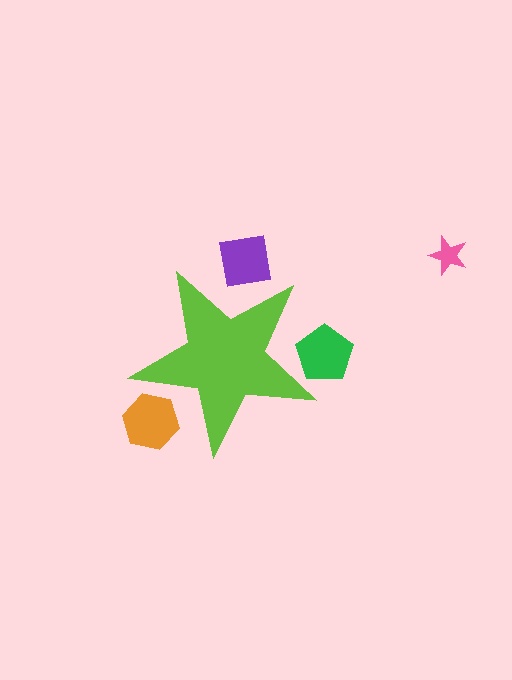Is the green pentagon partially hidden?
Yes, the green pentagon is partially hidden behind the lime star.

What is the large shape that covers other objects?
A lime star.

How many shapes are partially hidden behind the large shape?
3 shapes are partially hidden.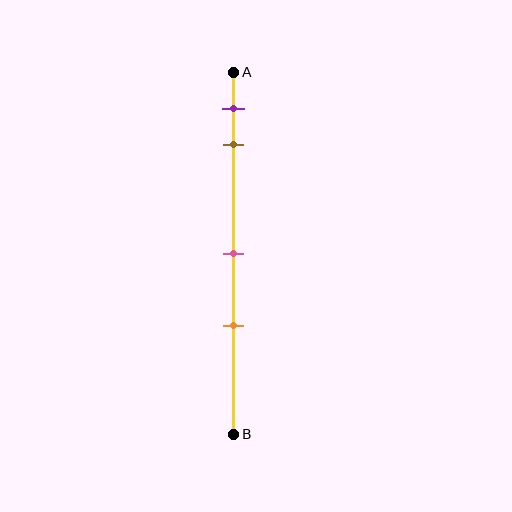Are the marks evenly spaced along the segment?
No, the marks are not evenly spaced.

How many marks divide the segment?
There are 4 marks dividing the segment.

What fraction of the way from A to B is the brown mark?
The brown mark is approximately 20% (0.2) of the way from A to B.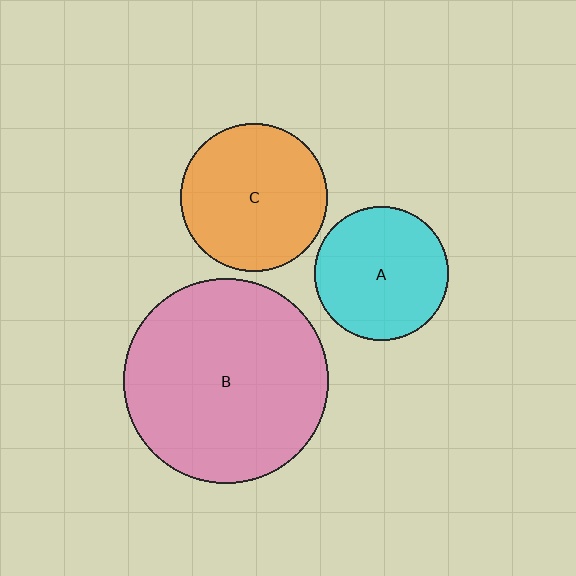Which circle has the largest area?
Circle B (pink).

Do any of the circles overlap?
No, none of the circles overlap.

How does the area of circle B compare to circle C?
Approximately 1.9 times.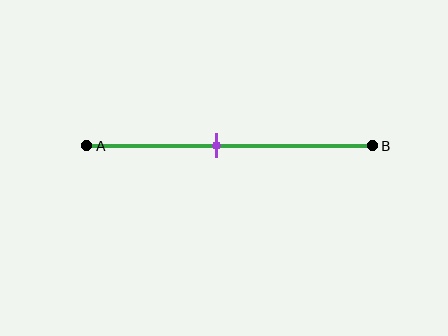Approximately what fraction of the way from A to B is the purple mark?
The purple mark is approximately 45% of the way from A to B.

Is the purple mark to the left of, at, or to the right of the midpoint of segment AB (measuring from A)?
The purple mark is to the left of the midpoint of segment AB.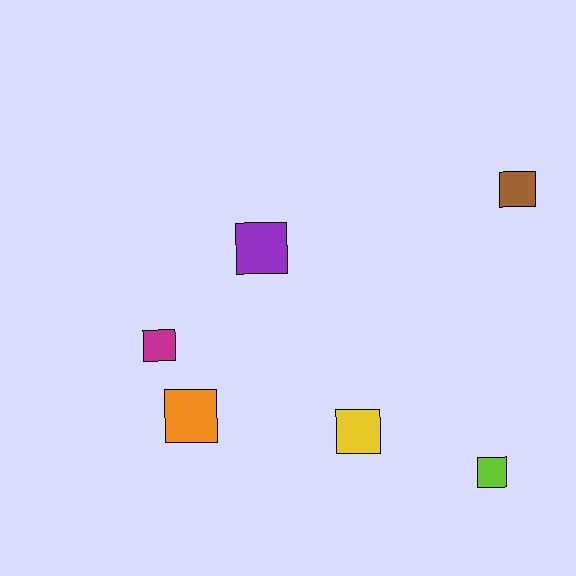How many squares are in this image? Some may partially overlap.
There are 6 squares.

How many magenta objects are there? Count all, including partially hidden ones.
There is 1 magenta object.